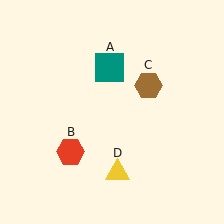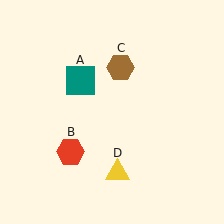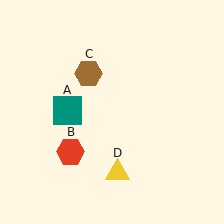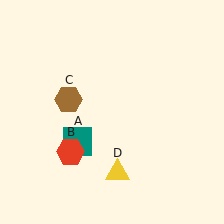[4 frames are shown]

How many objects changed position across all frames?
2 objects changed position: teal square (object A), brown hexagon (object C).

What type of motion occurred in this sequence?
The teal square (object A), brown hexagon (object C) rotated counterclockwise around the center of the scene.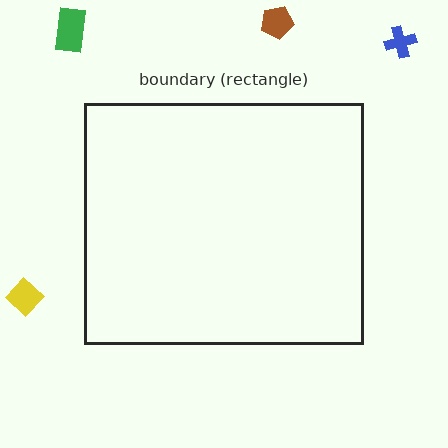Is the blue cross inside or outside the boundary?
Outside.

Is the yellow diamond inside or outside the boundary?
Outside.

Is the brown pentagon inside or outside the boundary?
Outside.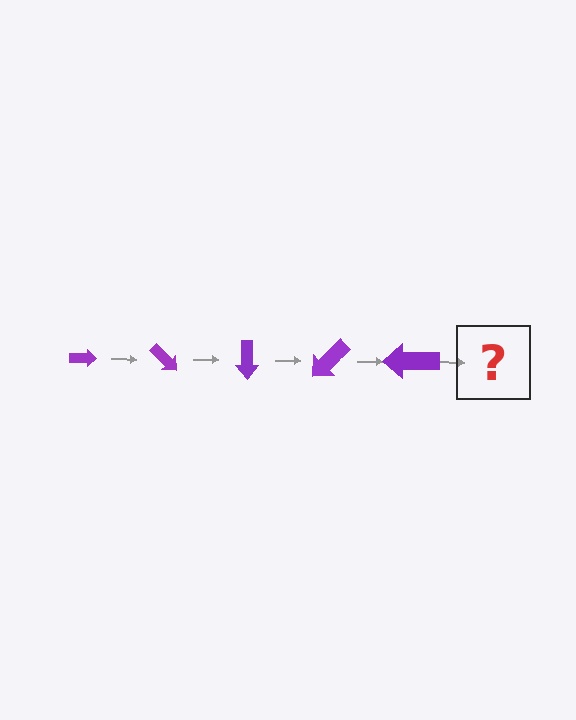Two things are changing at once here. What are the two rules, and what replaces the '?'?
The two rules are that the arrow grows larger each step and it rotates 45 degrees each step. The '?' should be an arrow, larger than the previous one and rotated 225 degrees from the start.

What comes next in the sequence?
The next element should be an arrow, larger than the previous one and rotated 225 degrees from the start.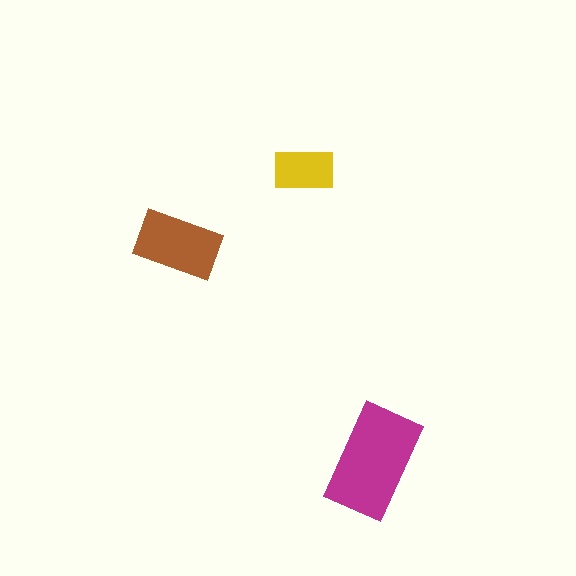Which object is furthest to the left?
The brown rectangle is leftmost.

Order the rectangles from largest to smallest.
the magenta one, the brown one, the yellow one.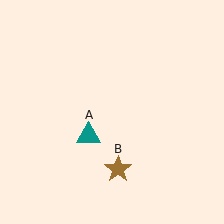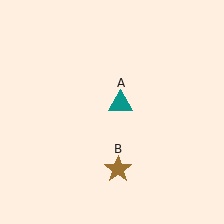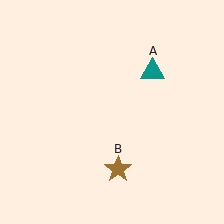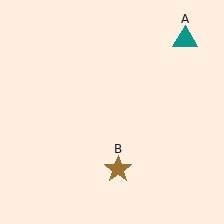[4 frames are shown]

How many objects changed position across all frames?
1 object changed position: teal triangle (object A).